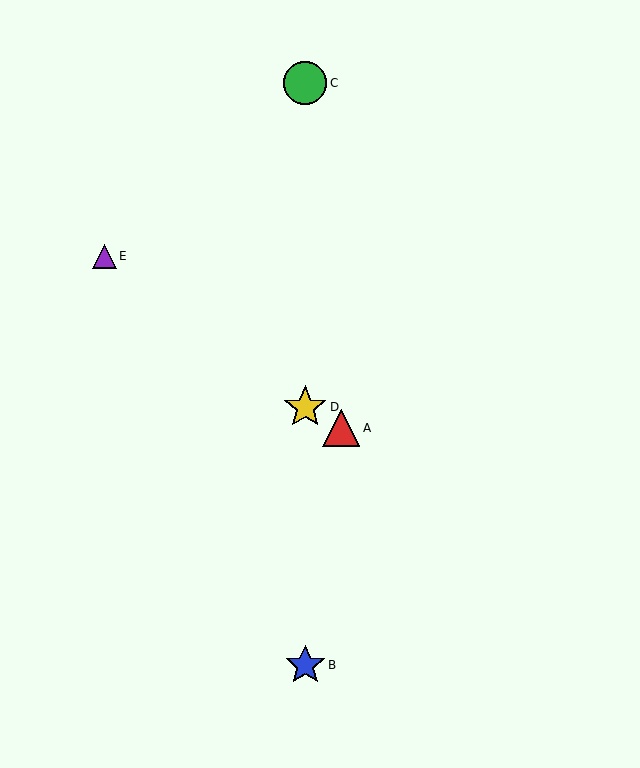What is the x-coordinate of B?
Object B is at x≈305.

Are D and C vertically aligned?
Yes, both are at x≈305.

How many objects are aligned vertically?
3 objects (B, C, D) are aligned vertically.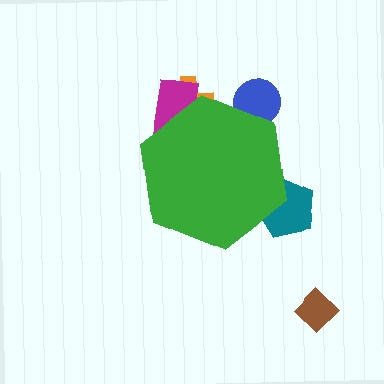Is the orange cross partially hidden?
Yes, the orange cross is partially hidden behind the green hexagon.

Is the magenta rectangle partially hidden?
Yes, the magenta rectangle is partially hidden behind the green hexagon.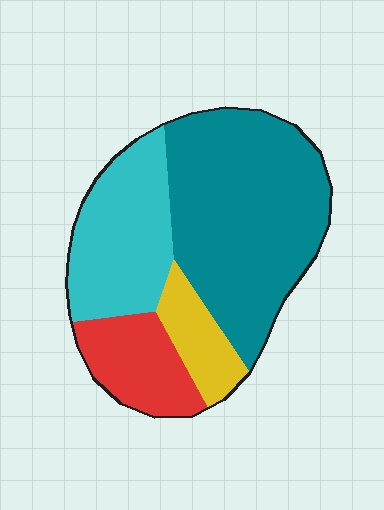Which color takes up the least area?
Yellow, at roughly 10%.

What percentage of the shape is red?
Red takes up less than a sixth of the shape.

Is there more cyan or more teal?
Teal.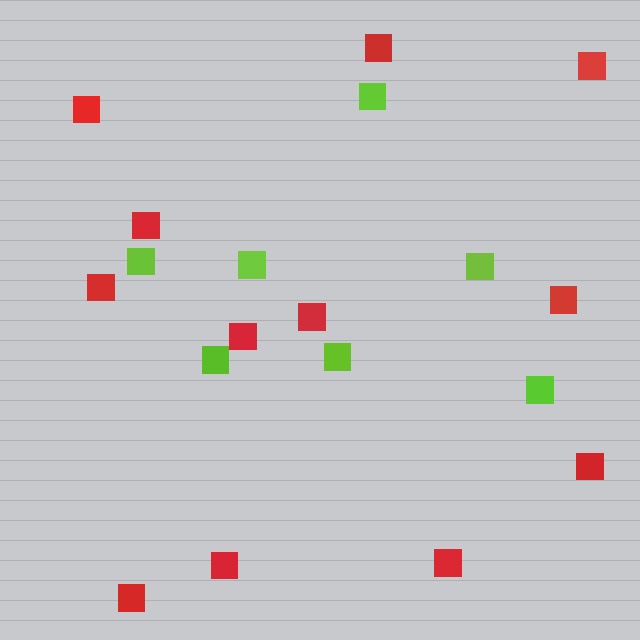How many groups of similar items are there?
There are 2 groups: one group of lime squares (7) and one group of red squares (12).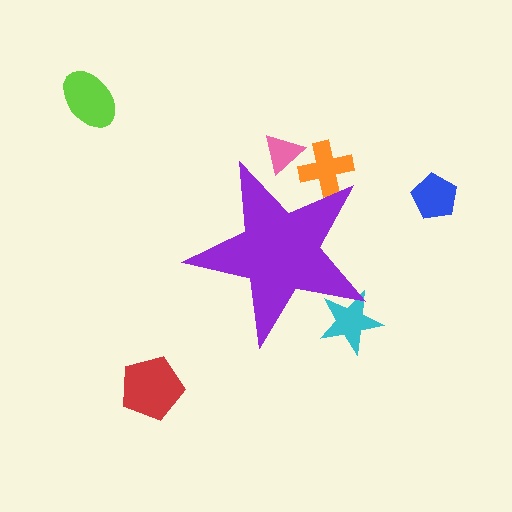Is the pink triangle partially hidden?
Yes, the pink triangle is partially hidden behind the purple star.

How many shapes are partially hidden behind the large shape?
3 shapes are partially hidden.